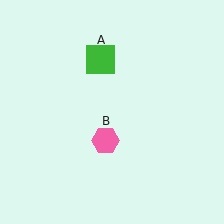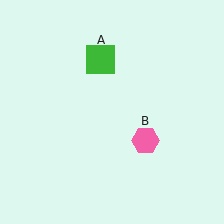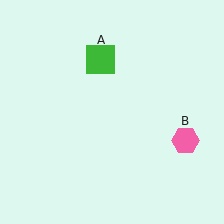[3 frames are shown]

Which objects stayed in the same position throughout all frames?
Green square (object A) remained stationary.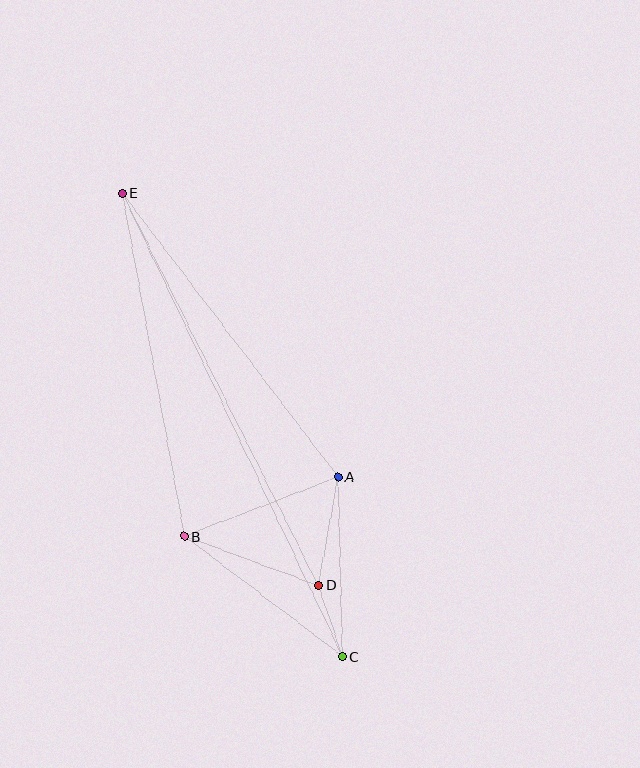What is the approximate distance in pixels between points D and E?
The distance between D and E is approximately 438 pixels.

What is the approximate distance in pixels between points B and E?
The distance between B and E is approximately 349 pixels.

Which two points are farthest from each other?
Points C and E are farthest from each other.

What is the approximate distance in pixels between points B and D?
The distance between B and D is approximately 143 pixels.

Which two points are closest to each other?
Points C and D are closest to each other.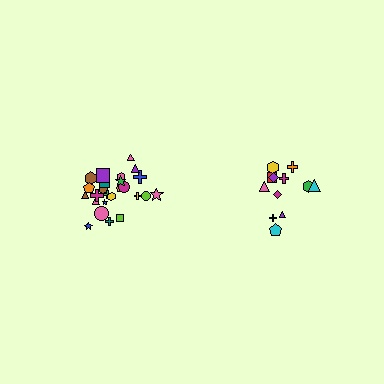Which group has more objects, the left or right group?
The left group.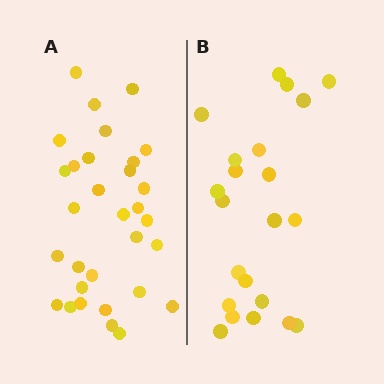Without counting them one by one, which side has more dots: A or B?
Region A (the left region) has more dots.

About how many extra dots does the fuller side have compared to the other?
Region A has roughly 8 or so more dots than region B.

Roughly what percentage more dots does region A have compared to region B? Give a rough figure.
About 40% more.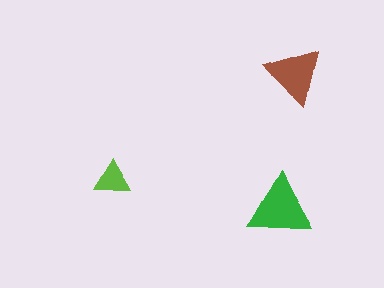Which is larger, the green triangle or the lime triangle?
The green one.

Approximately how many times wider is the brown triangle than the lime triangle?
About 1.5 times wider.